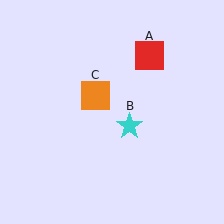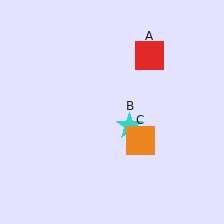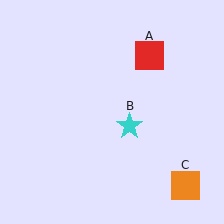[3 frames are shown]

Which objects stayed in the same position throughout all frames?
Red square (object A) and cyan star (object B) remained stationary.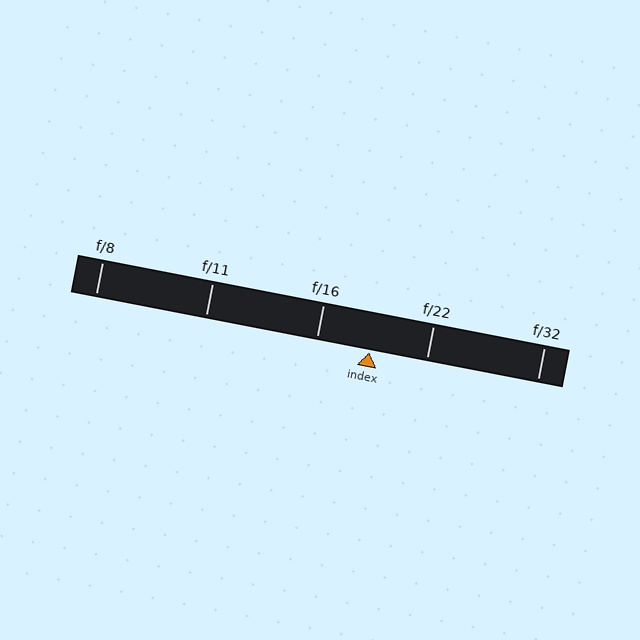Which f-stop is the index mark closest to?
The index mark is closest to f/16.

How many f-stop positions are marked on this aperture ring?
There are 5 f-stop positions marked.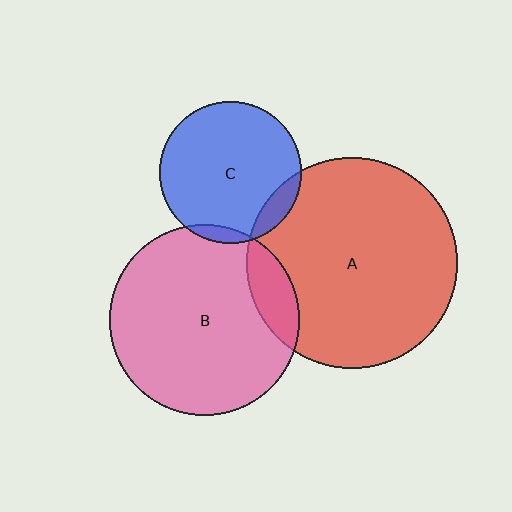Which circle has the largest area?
Circle A (red).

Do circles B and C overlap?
Yes.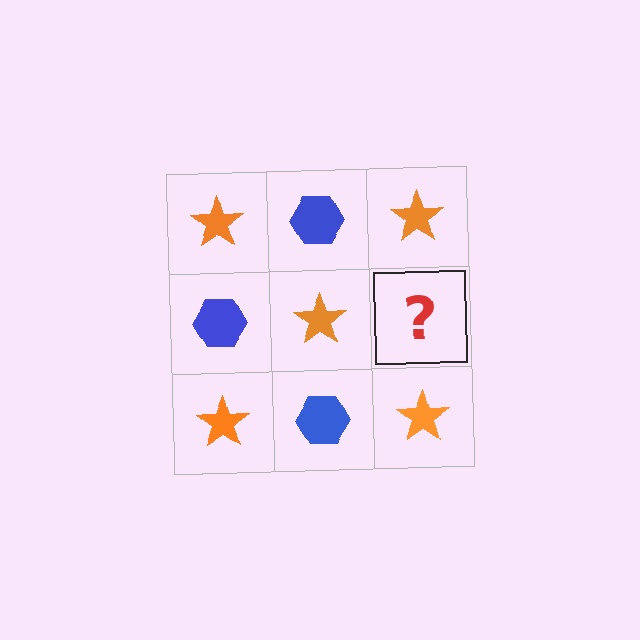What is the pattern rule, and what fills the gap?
The rule is that it alternates orange star and blue hexagon in a checkerboard pattern. The gap should be filled with a blue hexagon.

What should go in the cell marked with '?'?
The missing cell should contain a blue hexagon.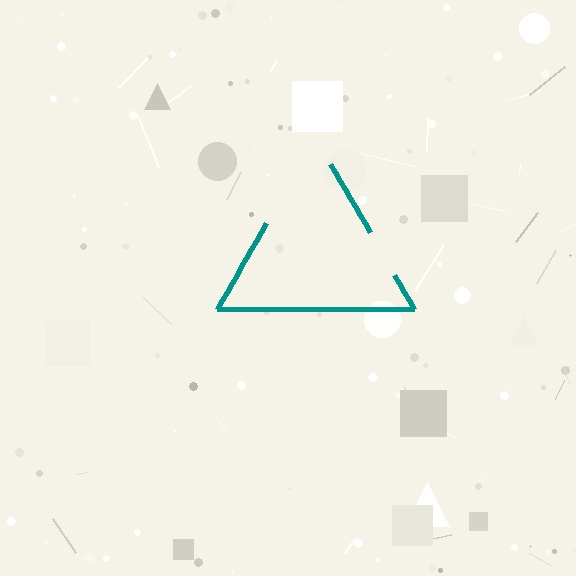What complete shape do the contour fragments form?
The contour fragments form a triangle.